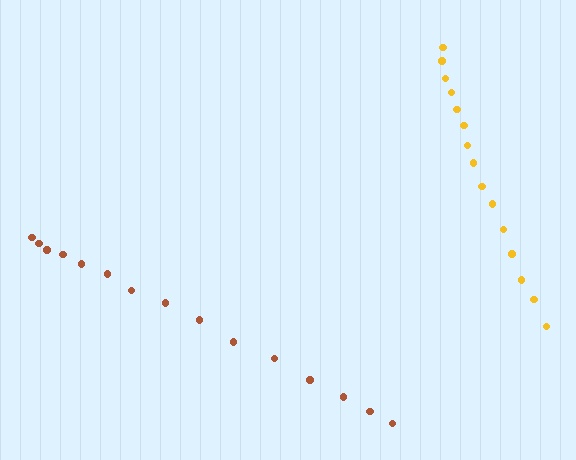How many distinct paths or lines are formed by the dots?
There are 2 distinct paths.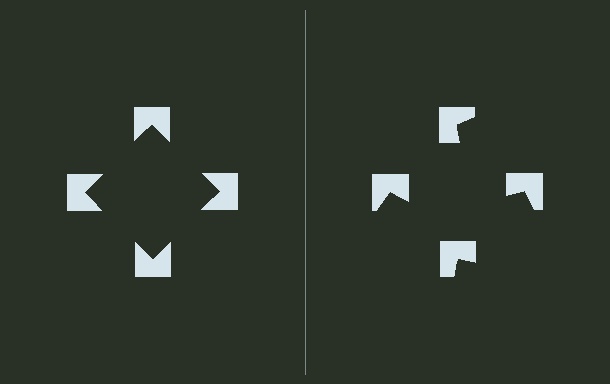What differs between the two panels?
The notched squares are positioned identically on both sides; only the wedge orientations differ. On the left they align to a square; on the right they are misaligned.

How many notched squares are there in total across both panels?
8 — 4 on each side.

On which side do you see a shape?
An illusory square appears on the left side. On the right side the wedge cuts are rotated, so no coherent shape forms.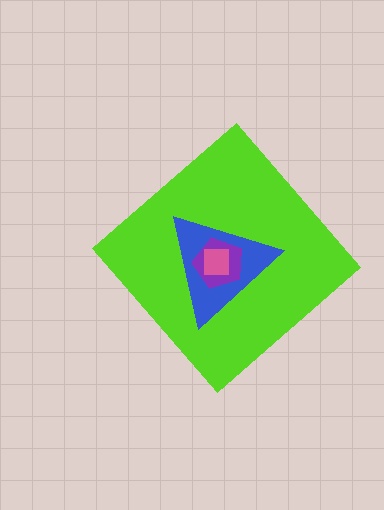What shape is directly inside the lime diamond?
The blue triangle.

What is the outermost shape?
The lime diamond.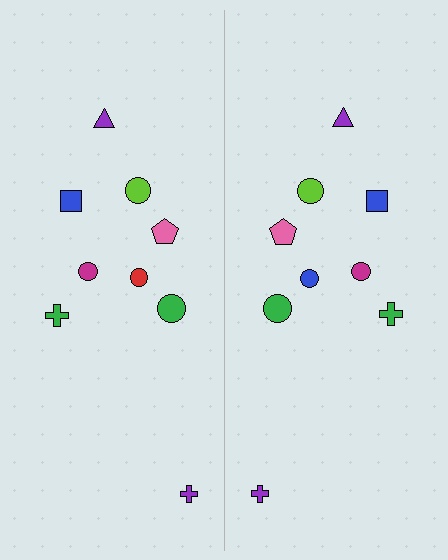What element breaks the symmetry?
The blue circle on the right side breaks the symmetry — its mirror counterpart is red.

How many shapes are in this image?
There are 18 shapes in this image.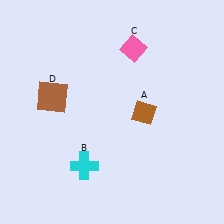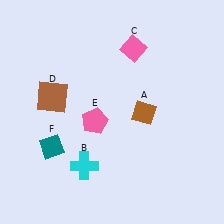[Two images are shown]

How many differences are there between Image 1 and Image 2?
There are 2 differences between the two images.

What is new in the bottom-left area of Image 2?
A teal diamond (F) was added in the bottom-left area of Image 2.